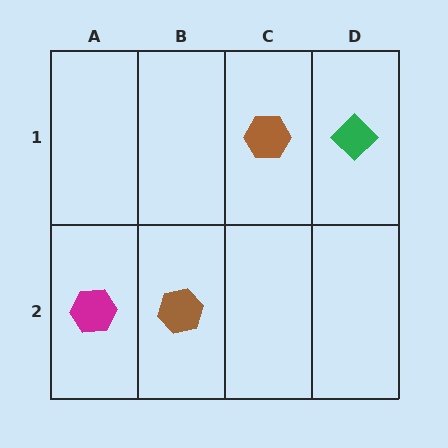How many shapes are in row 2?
2 shapes.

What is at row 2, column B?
A brown hexagon.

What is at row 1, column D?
A green diamond.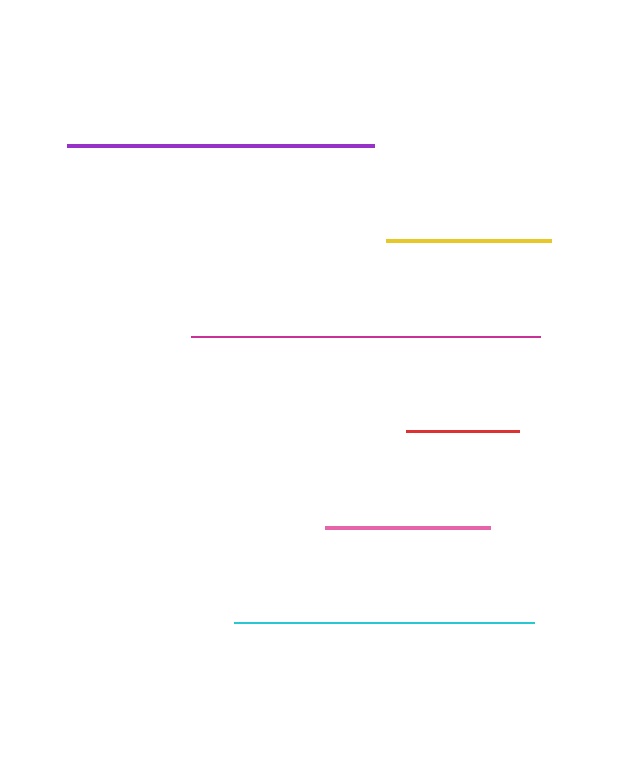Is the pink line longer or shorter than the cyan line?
The cyan line is longer than the pink line.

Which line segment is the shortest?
The red line is the shortest at approximately 113 pixels.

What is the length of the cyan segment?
The cyan segment is approximately 300 pixels long.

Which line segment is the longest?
The magenta line is the longest at approximately 349 pixels.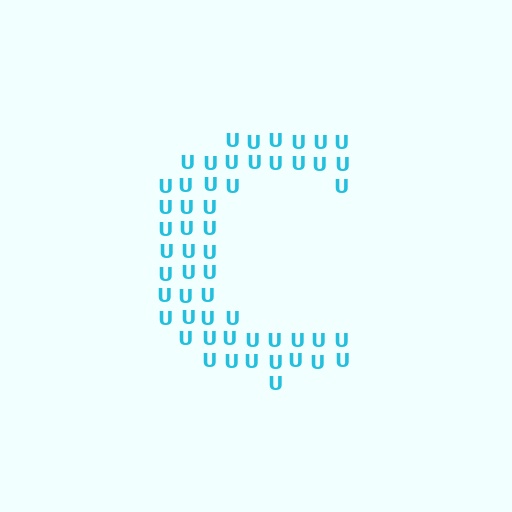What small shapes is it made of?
It is made of small letter U's.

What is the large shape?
The large shape is the letter C.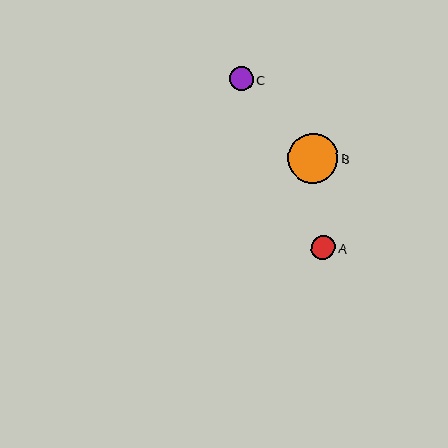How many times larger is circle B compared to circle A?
Circle B is approximately 2.1 times the size of circle A.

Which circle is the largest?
Circle B is the largest with a size of approximately 50 pixels.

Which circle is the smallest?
Circle A is the smallest with a size of approximately 24 pixels.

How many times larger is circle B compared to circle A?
Circle B is approximately 2.1 times the size of circle A.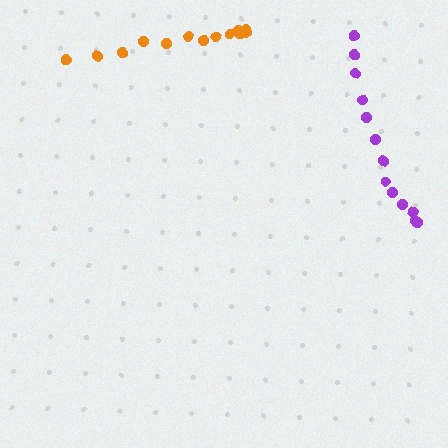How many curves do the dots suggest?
There are 2 distinct paths.